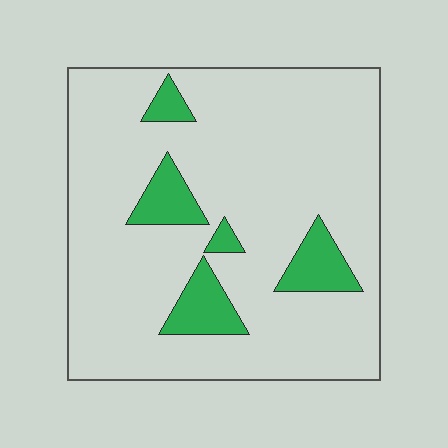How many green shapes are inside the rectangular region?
5.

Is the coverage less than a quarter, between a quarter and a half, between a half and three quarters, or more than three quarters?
Less than a quarter.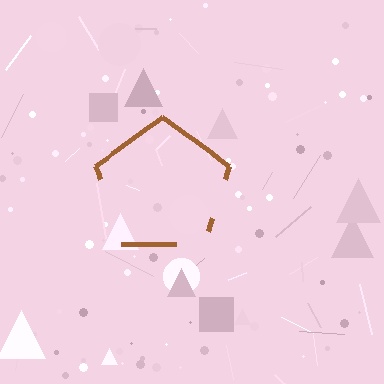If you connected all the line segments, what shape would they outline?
They would outline a pentagon.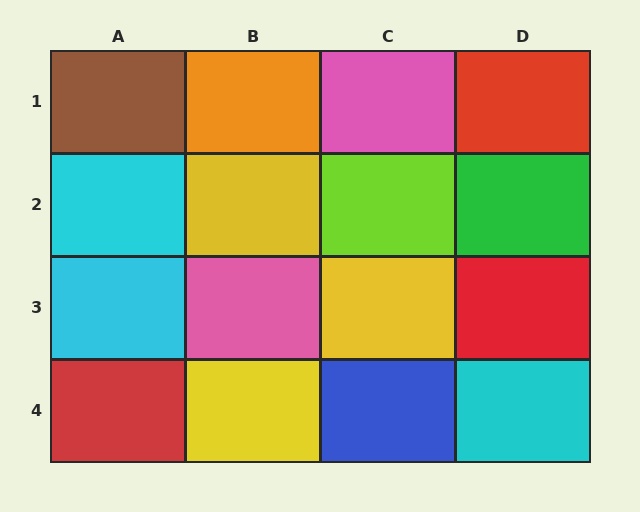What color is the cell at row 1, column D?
Red.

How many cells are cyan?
3 cells are cyan.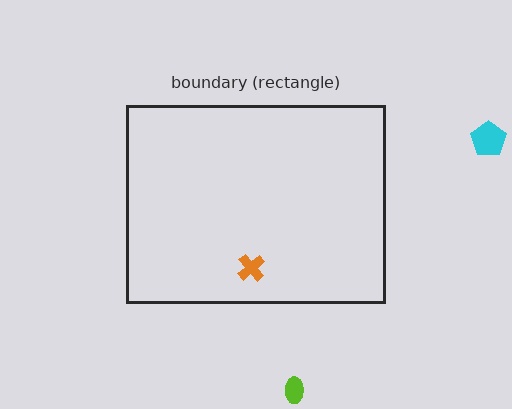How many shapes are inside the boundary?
1 inside, 2 outside.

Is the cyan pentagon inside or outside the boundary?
Outside.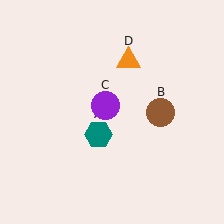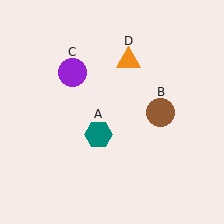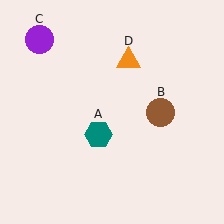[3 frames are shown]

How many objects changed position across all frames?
1 object changed position: purple circle (object C).